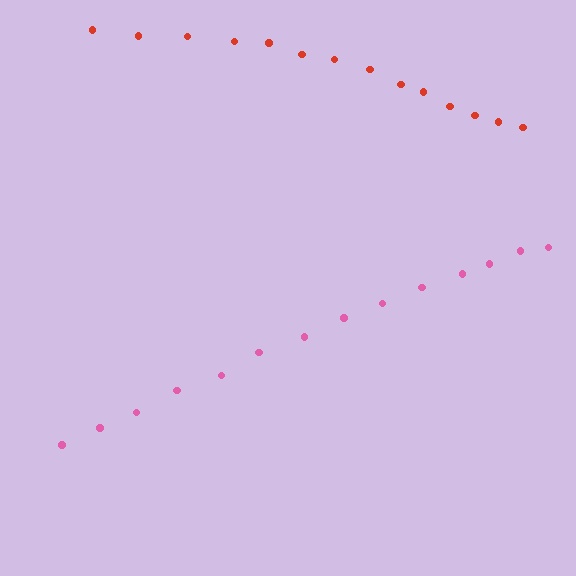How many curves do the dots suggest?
There are 2 distinct paths.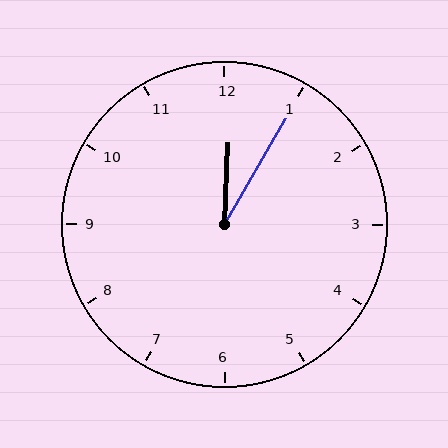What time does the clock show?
12:05.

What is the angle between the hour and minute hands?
Approximately 28 degrees.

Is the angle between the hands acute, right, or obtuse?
It is acute.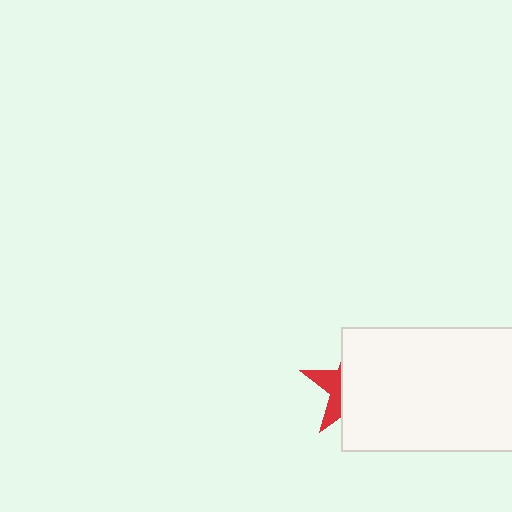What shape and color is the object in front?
The object in front is a white rectangle.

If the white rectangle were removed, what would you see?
You would see the complete red star.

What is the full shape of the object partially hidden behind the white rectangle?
The partially hidden object is a red star.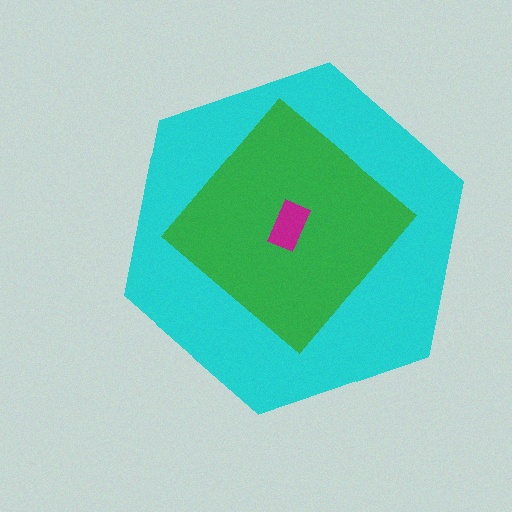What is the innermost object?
The magenta rectangle.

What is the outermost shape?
The cyan hexagon.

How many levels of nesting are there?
3.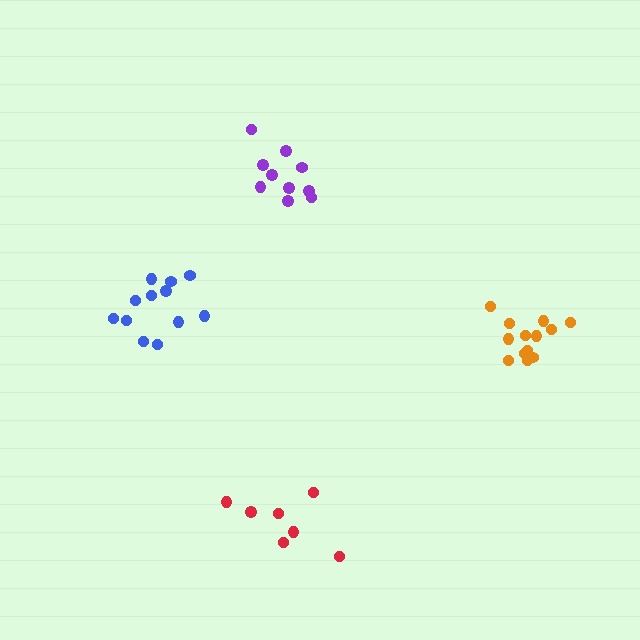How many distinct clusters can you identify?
There are 4 distinct clusters.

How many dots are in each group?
Group 1: 13 dots, Group 2: 10 dots, Group 3: 12 dots, Group 4: 7 dots (42 total).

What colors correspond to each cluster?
The clusters are colored: orange, purple, blue, red.